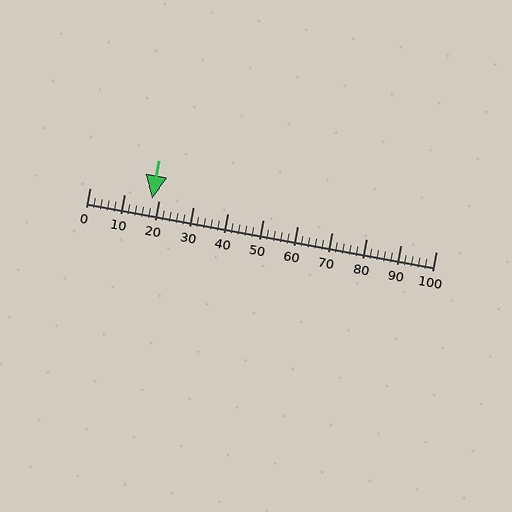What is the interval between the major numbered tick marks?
The major tick marks are spaced 10 units apart.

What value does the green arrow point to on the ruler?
The green arrow points to approximately 18.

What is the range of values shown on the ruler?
The ruler shows values from 0 to 100.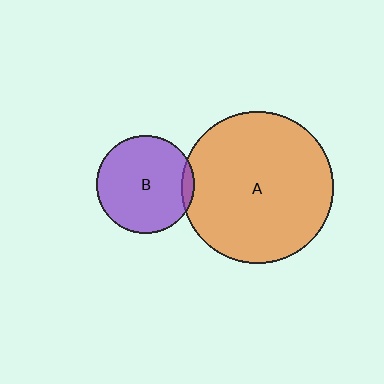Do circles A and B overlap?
Yes.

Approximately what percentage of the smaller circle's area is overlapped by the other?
Approximately 5%.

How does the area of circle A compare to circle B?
Approximately 2.4 times.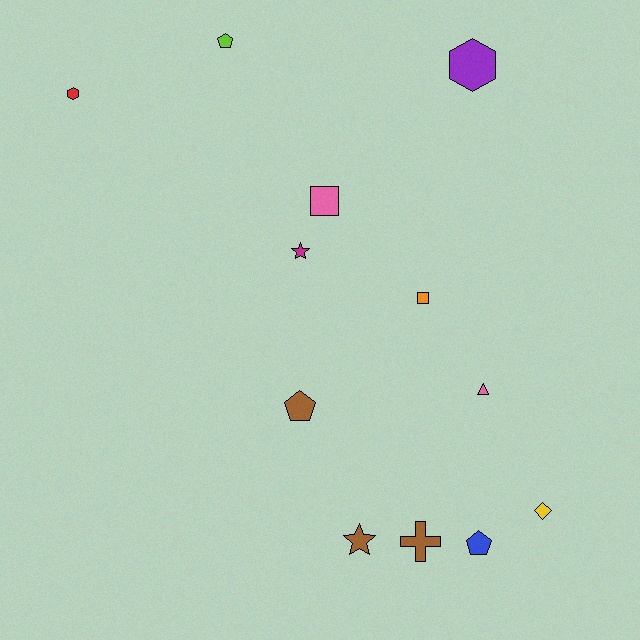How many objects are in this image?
There are 12 objects.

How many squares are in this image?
There are 2 squares.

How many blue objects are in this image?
There is 1 blue object.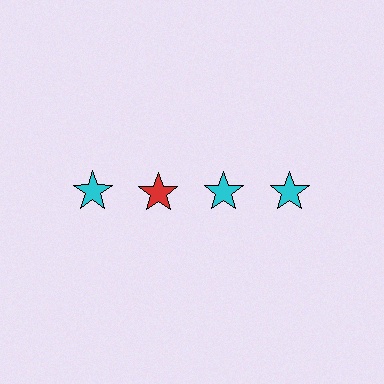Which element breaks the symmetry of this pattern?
The red star in the top row, second from left column breaks the symmetry. All other shapes are cyan stars.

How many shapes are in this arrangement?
There are 4 shapes arranged in a grid pattern.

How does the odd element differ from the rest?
It has a different color: red instead of cyan.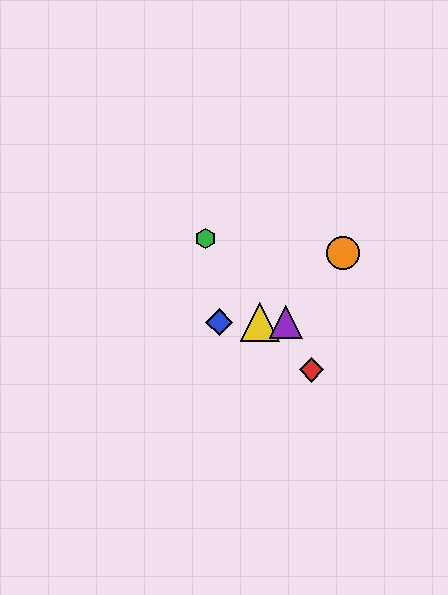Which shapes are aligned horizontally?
The blue diamond, the yellow triangle, the purple triangle are aligned horizontally.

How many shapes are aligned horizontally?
3 shapes (the blue diamond, the yellow triangle, the purple triangle) are aligned horizontally.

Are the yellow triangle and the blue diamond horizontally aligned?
Yes, both are at y≈322.